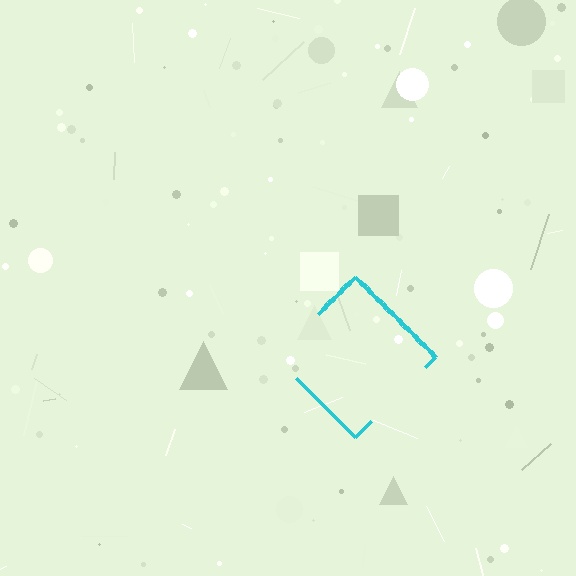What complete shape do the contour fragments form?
The contour fragments form a diamond.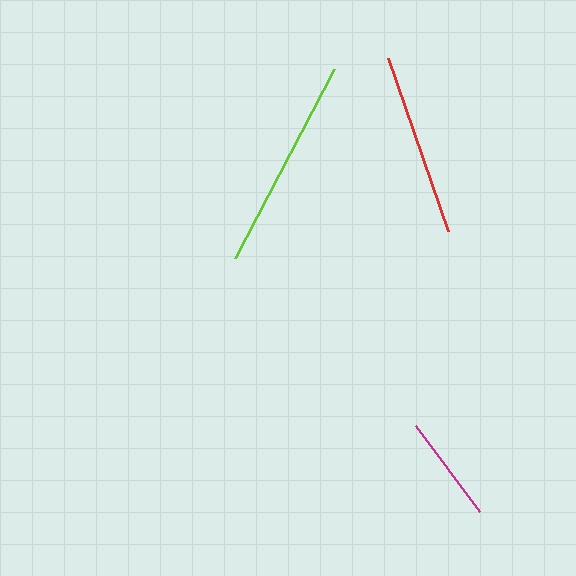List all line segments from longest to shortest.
From longest to shortest: lime, red, magenta.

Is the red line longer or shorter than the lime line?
The lime line is longer than the red line.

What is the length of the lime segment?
The lime segment is approximately 213 pixels long.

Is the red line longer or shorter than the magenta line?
The red line is longer than the magenta line.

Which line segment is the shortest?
The magenta line is the shortest at approximately 107 pixels.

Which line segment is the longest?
The lime line is the longest at approximately 213 pixels.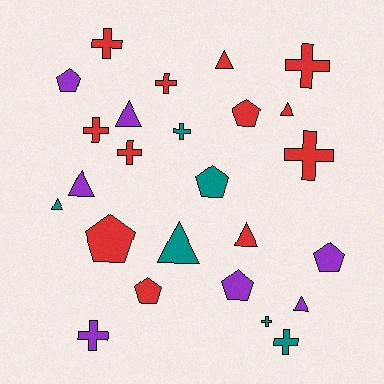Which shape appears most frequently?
Cross, with 10 objects.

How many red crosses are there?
There are 6 red crosses.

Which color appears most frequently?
Red, with 12 objects.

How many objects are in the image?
There are 25 objects.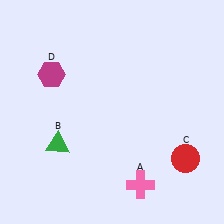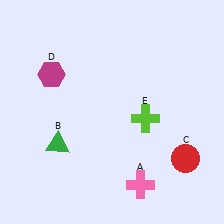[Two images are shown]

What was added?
A lime cross (E) was added in Image 2.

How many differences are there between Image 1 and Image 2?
There is 1 difference between the two images.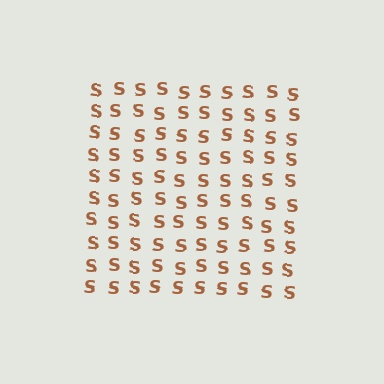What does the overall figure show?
The overall figure shows a square.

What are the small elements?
The small elements are letter S's.